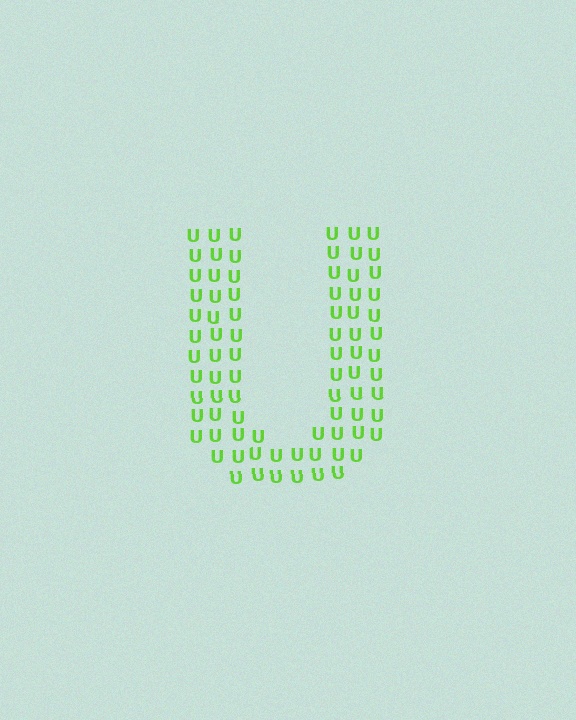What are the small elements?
The small elements are letter U's.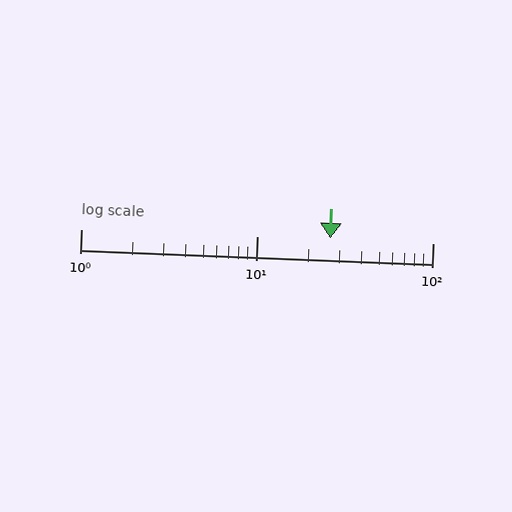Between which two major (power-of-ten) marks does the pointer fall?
The pointer is between 10 and 100.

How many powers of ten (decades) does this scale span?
The scale spans 2 decades, from 1 to 100.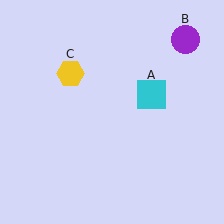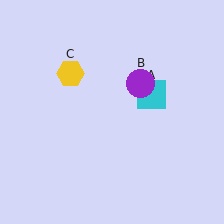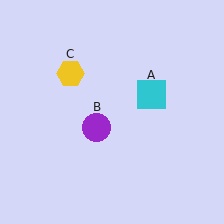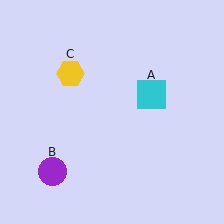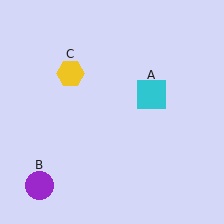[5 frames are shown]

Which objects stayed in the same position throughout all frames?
Cyan square (object A) and yellow hexagon (object C) remained stationary.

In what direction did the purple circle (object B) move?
The purple circle (object B) moved down and to the left.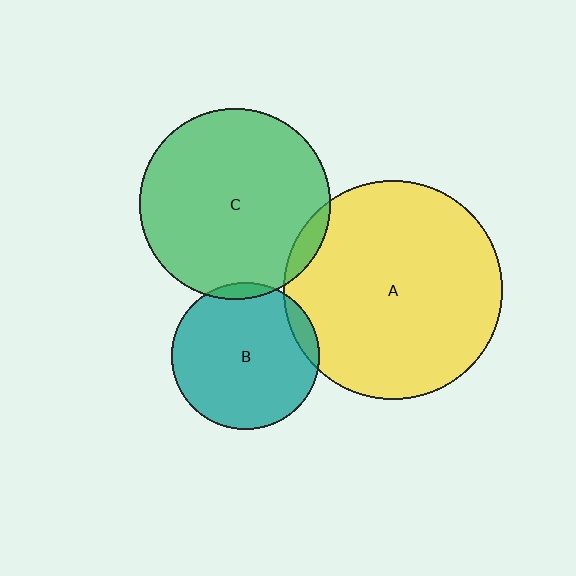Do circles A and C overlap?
Yes.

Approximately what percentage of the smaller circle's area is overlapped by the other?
Approximately 5%.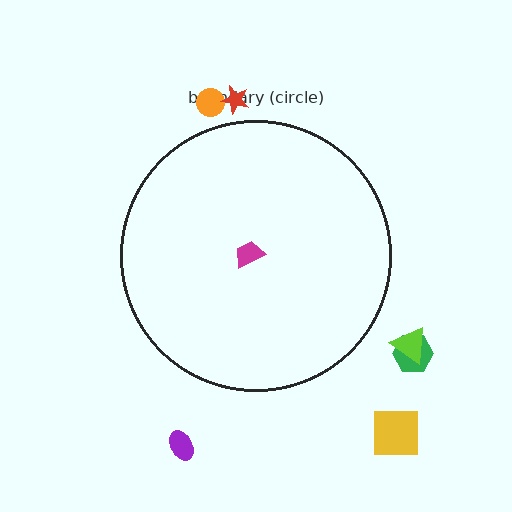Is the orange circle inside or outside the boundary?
Outside.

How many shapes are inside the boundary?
1 inside, 6 outside.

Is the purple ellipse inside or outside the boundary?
Outside.